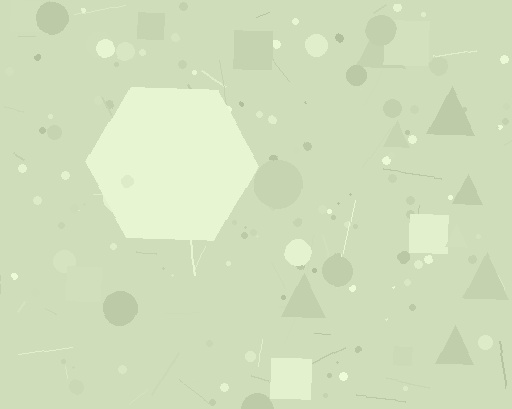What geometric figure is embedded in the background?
A hexagon is embedded in the background.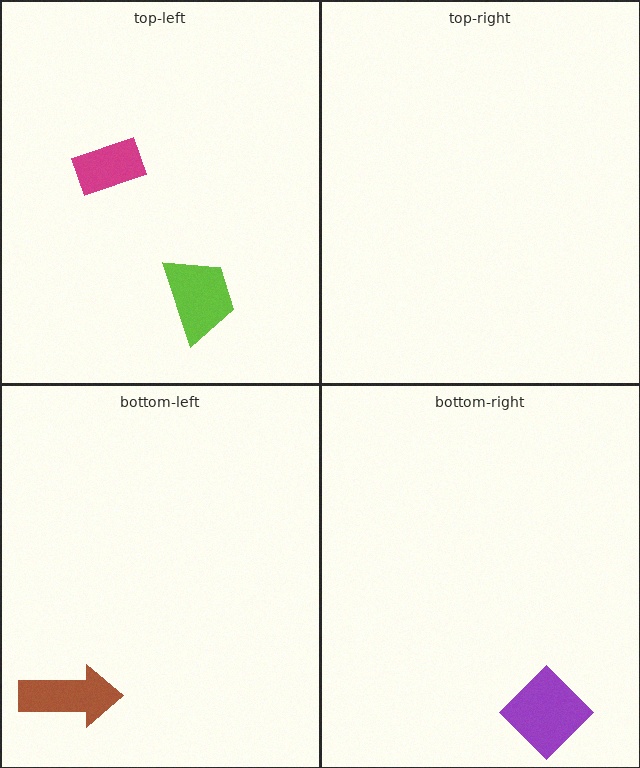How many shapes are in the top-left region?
2.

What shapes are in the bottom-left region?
The brown arrow.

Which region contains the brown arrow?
The bottom-left region.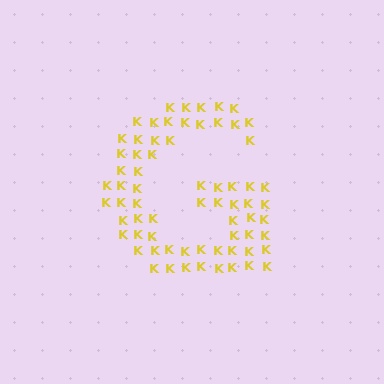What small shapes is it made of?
It is made of small letter K's.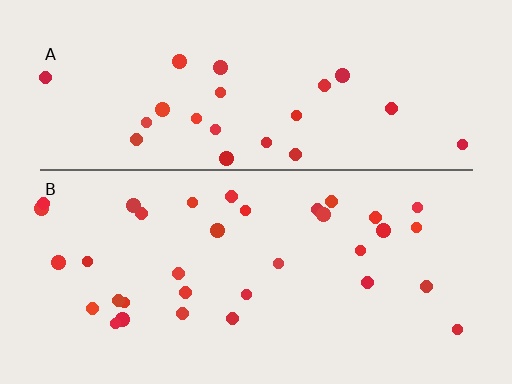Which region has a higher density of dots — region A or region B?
B (the bottom).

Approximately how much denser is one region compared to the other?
Approximately 1.4× — region B over region A.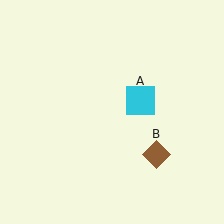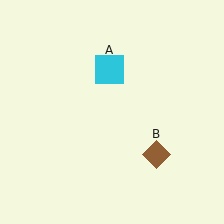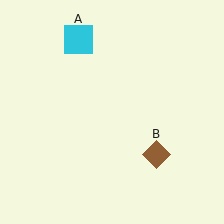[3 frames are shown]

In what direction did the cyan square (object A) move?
The cyan square (object A) moved up and to the left.